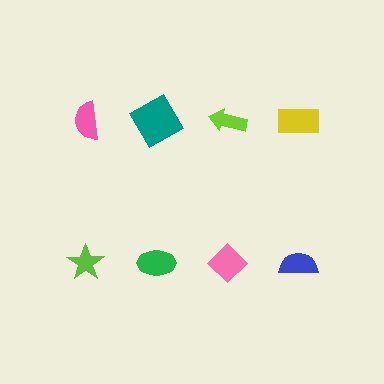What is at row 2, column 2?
A green ellipse.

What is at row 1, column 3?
A lime arrow.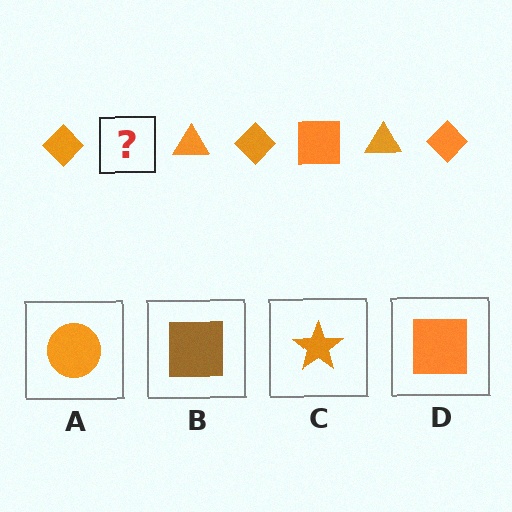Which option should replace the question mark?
Option D.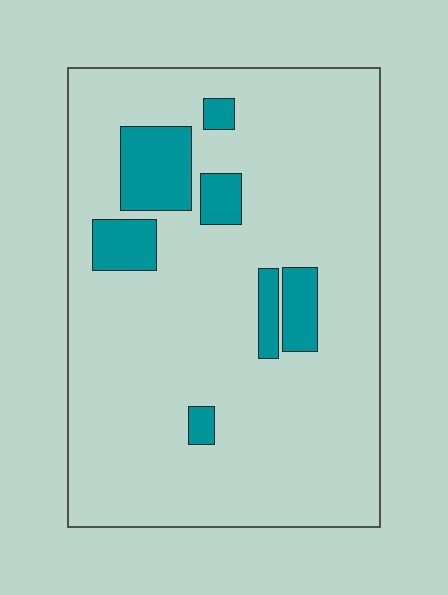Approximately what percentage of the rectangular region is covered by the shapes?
Approximately 15%.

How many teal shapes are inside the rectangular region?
7.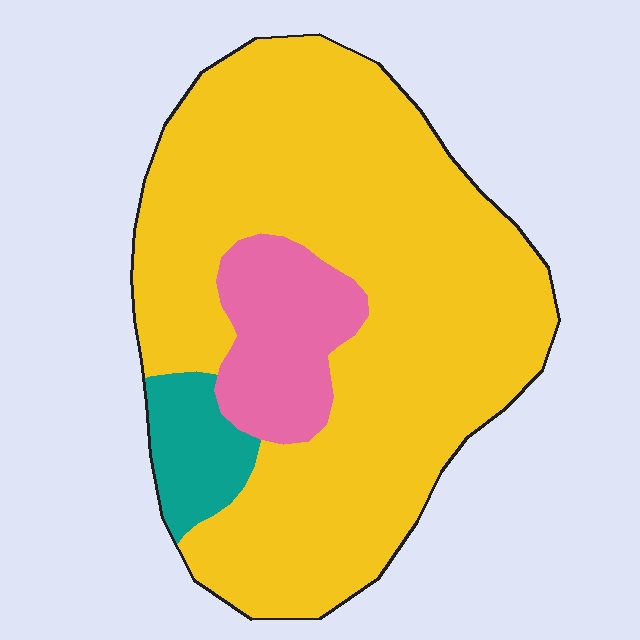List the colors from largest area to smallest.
From largest to smallest: yellow, pink, teal.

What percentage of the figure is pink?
Pink takes up about one eighth (1/8) of the figure.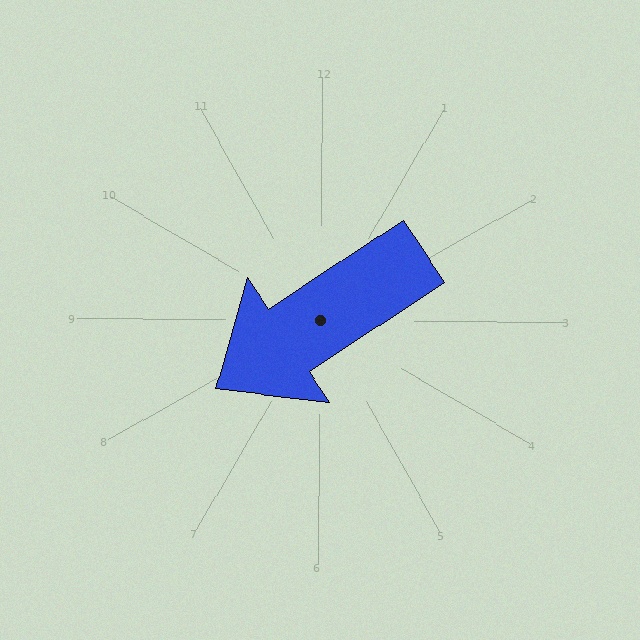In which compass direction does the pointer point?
Southwest.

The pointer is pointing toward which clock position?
Roughly 8 o'clock.